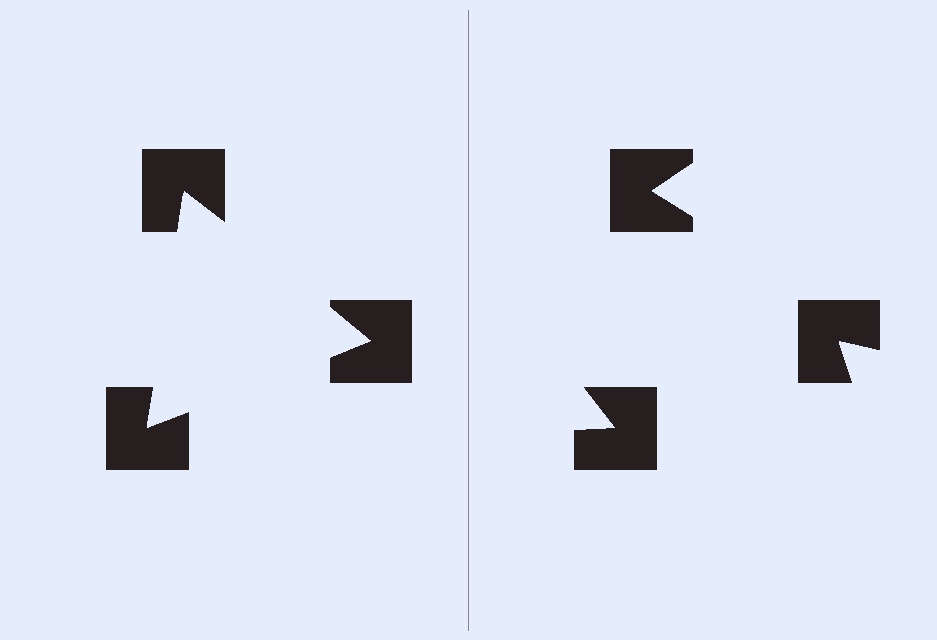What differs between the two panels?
The notched squares are positioned identically on both sides; only the wedge orientations differ. On the left they align to a triangle; on the right they are misaligned.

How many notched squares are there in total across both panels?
6 — 3 on each side.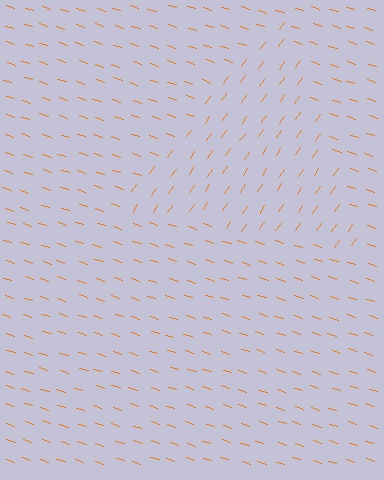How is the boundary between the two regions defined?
The boundary is defined purely by a change in line orientation (approximately 73 degrees difference). All lines are the same color and thickness.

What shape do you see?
I see a triangle.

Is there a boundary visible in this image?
Yes, there is a texture boundary formed by a change in line orientation.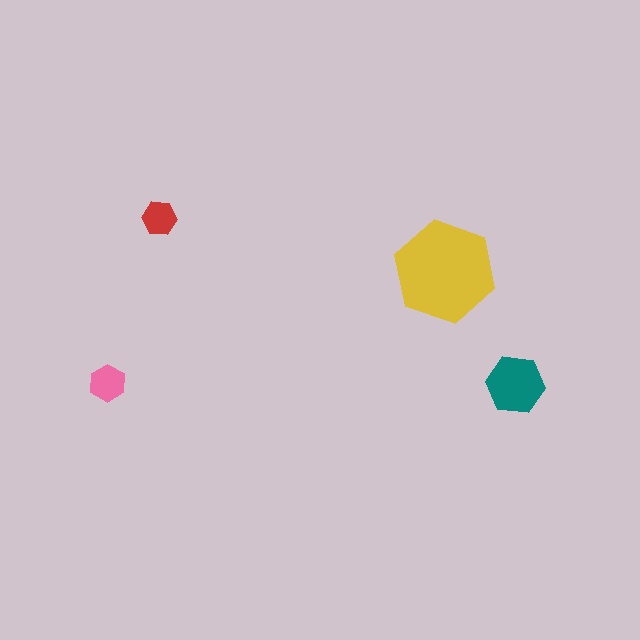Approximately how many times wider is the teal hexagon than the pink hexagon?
About 1.5 times wider.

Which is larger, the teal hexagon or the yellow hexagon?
The yellow one.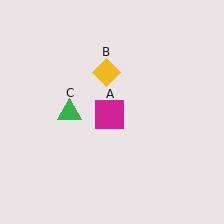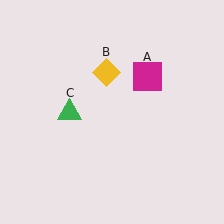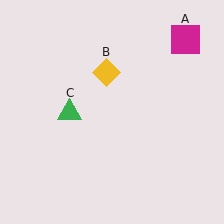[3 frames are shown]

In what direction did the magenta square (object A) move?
The magenta square (object A) moved up and to the right.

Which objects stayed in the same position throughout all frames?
Yellow diamond (object B) and green triangle (object C) remained stationary.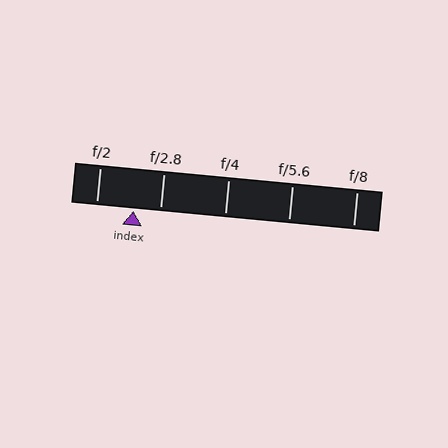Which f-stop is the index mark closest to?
The index mark is closest to f/2.8.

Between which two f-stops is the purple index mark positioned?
The index mark is between f/2 and f/2.8.